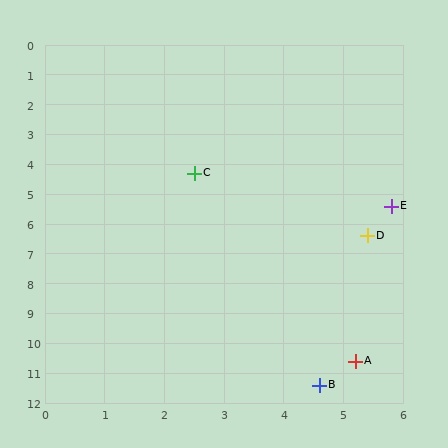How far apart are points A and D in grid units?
Points A and D are about 4.2 grid units apart.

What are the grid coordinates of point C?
Point C is at approximately (2.5, 4.3).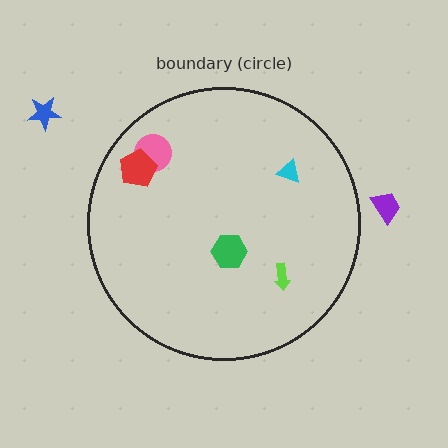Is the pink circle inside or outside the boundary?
Inside.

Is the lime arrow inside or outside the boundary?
Inside.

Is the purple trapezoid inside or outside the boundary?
Outside.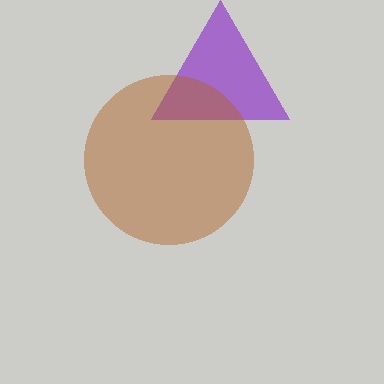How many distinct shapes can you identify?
There are 2 distinct shapes: a purple triangle, a brown circle.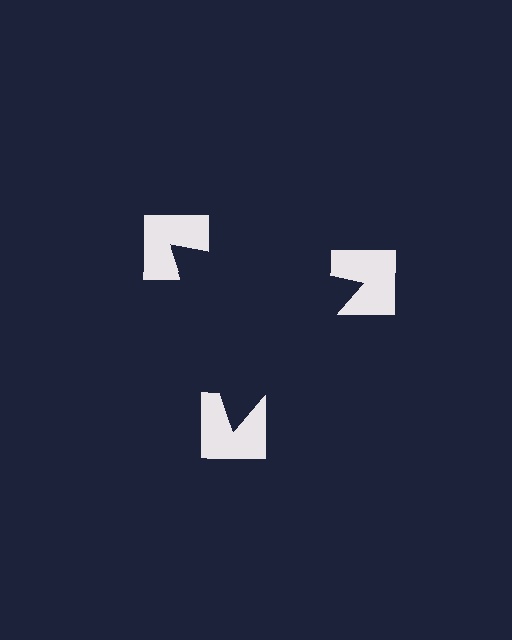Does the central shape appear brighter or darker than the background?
It typically appears slightly darker than the background, even though no actual brightness change is drawn.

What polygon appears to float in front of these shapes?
An illusory triangle — its edges are inferred from the aligned wedge cuts in the notched squares, not physically drawn.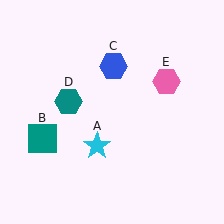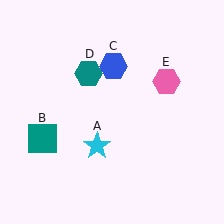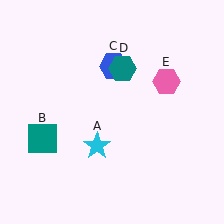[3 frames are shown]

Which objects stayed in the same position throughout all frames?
Cyan star (object A) and teal square (object B) and blue hexagon (object C) and pink hexagon (object E) remained stationary.